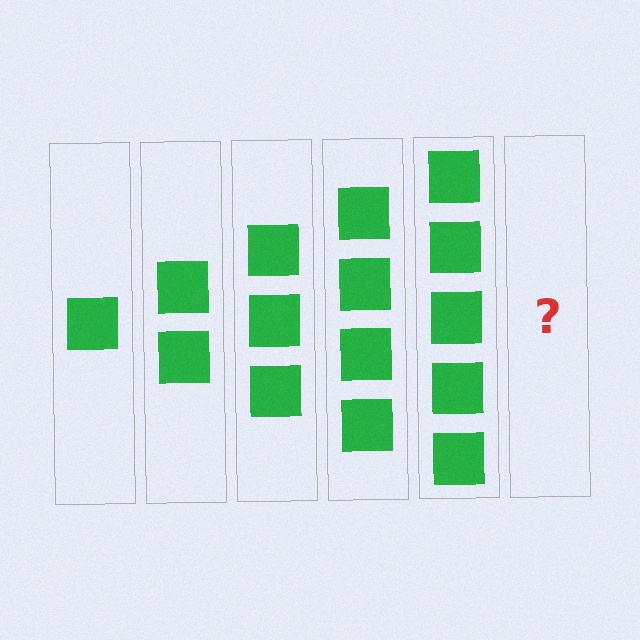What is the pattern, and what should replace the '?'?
The pattern is that each step adds one more square. The '?' should be 6 squares.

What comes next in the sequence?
The next element should be 6 squares.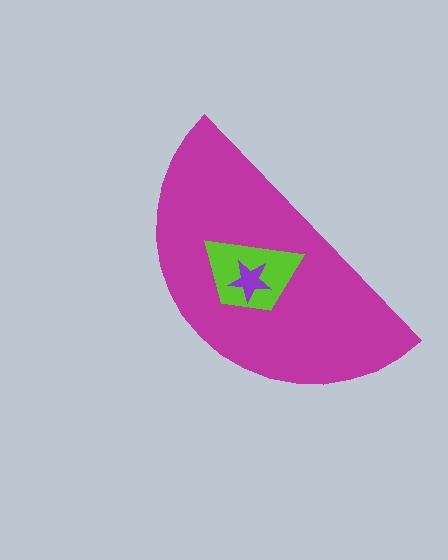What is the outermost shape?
The magenta semicircle.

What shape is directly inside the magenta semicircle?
The lime trapezoid.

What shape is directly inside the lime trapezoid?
The purple star.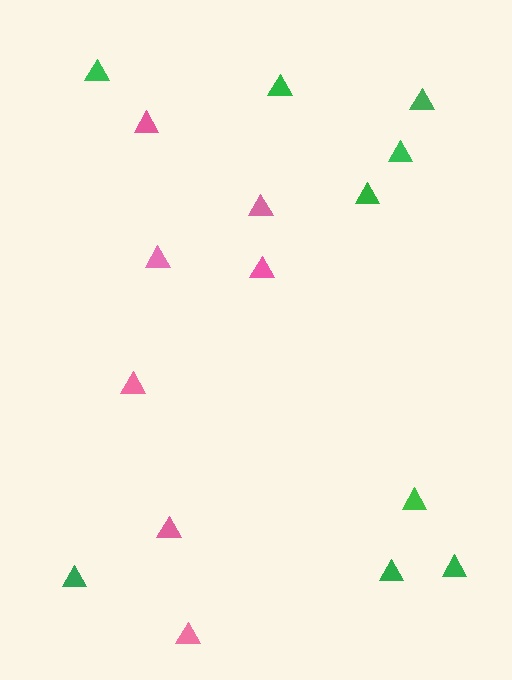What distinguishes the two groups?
There are 2 groups: one group of green triangles (9) and one group of pink triangles (7).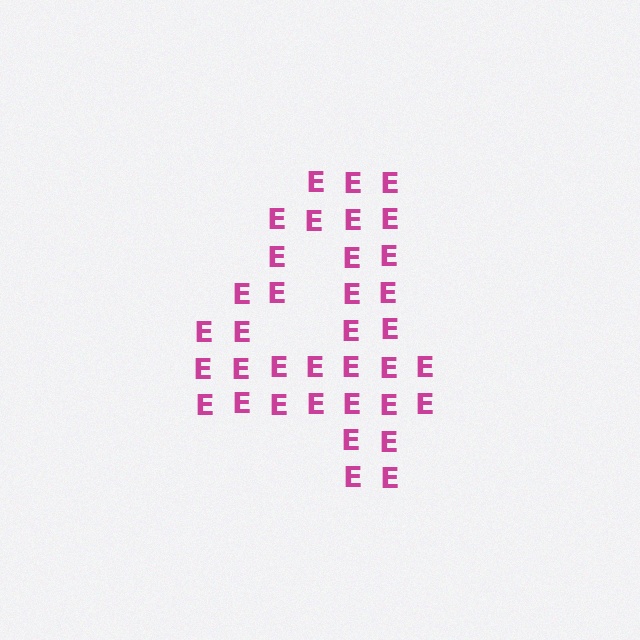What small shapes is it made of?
It is made of small letter E's.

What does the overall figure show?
The overall figure shows the digit 4.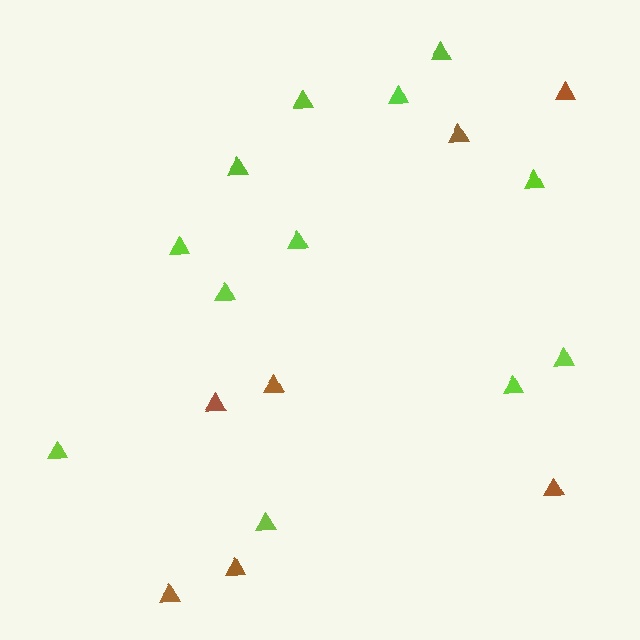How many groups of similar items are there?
There are 2 groups: one group of lime triangles (12) and one group of brown triangles (7).